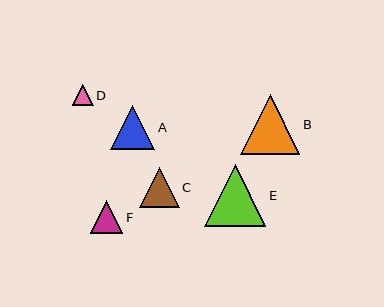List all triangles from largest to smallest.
From largest to smallest: E, B, A, C, F, D.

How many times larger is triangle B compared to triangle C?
Triangle B is approximately 1.5 times the size of triangle C.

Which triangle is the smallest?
Triangle D is the smallest with a size of approximately 21 pixels.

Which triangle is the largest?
Triangle E is the largest with a size of approximately 62 pixels.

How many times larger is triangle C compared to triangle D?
Triangle C is approximately 1.9 times the size of triangle D.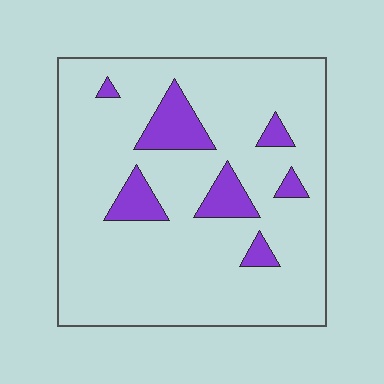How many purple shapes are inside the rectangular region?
7.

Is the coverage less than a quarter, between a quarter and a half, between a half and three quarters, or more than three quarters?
Less than a quarter.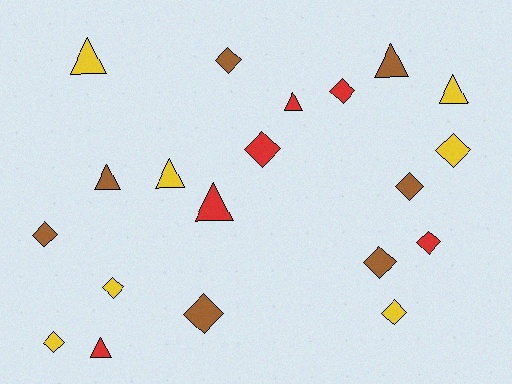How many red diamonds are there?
There are 3 red diamonds.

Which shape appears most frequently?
Diamond, with 12 objects.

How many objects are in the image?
There are 20 objects.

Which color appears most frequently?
Yellow, with 7 objects.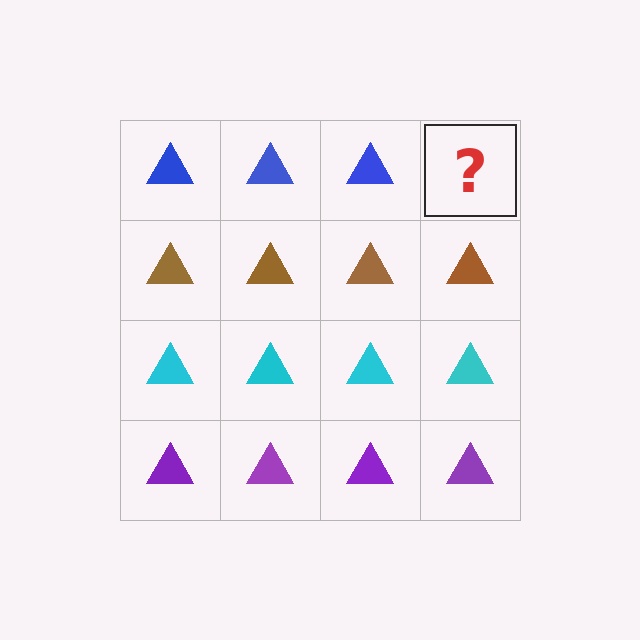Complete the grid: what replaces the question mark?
The question mark should be replaced with a blue triangle.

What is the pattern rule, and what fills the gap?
The rule is that each row has a consistent color. The gap should be filled with a blue triangle.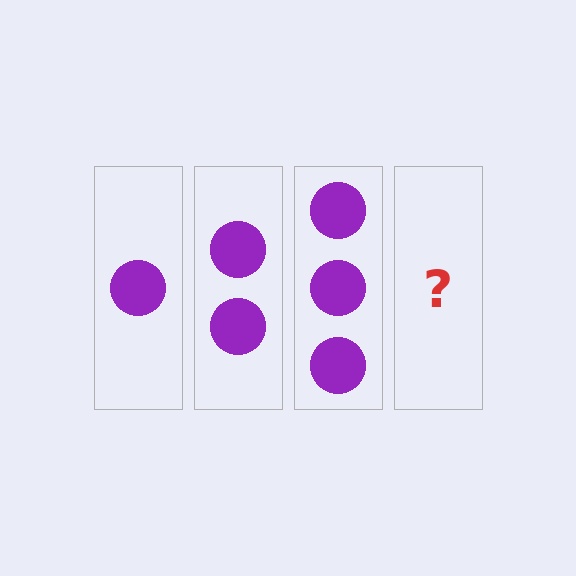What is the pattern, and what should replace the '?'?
The pattern is that each step adds one more circle. The '?' should be 4 circles.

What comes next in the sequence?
The next element should be 4 circles.